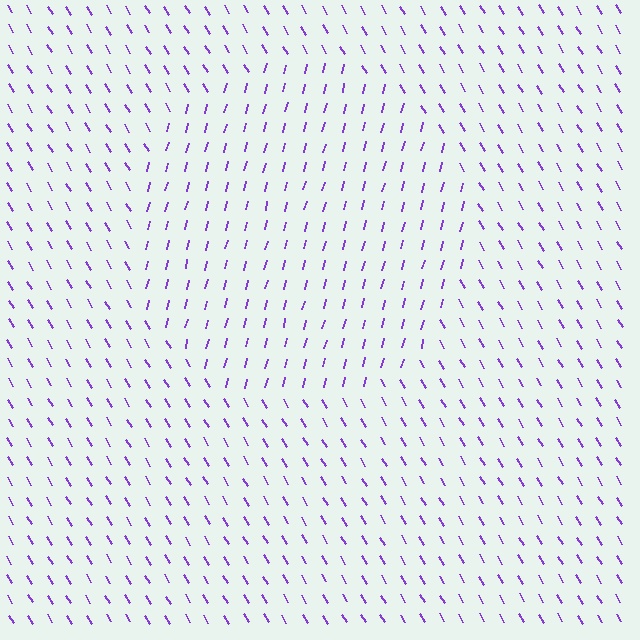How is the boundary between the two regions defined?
The boundary is defined purely by a change in line orientation (approximately 45 degrees difference). All lines are the same color and thickness.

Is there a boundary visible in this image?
Yes, there is a texture boundary formed by a change in line orientation.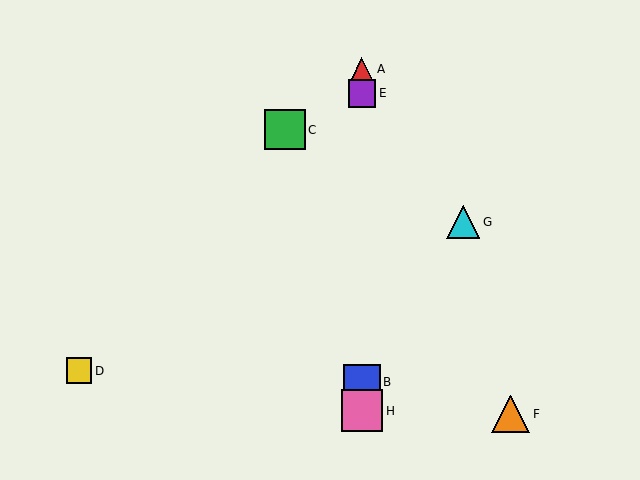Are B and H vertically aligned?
Yes, both are at x≈362.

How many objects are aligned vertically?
4 objects (A, B, E, H) are aligned vertically.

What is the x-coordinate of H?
Object H is at x≈362.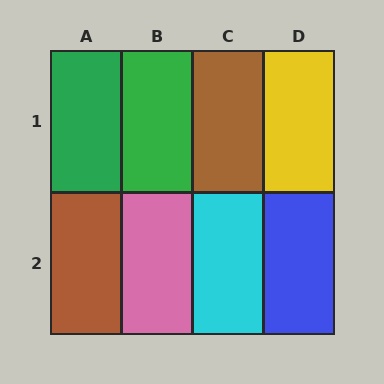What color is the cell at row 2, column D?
Blue.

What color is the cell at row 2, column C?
Cyan.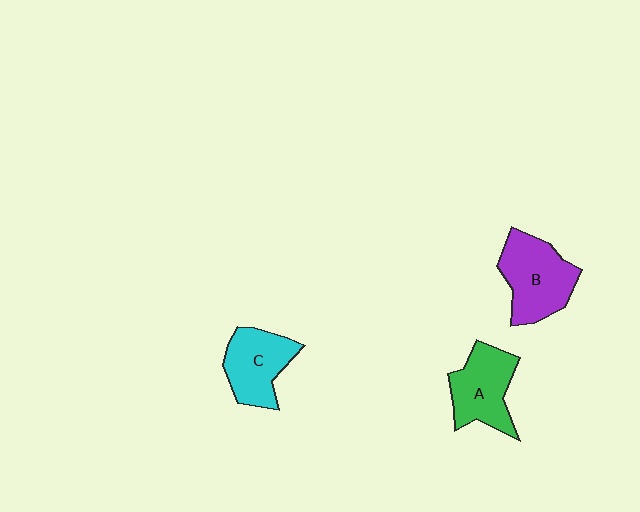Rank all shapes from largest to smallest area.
From largest to smallest: B (purple), A (green), C (cyan).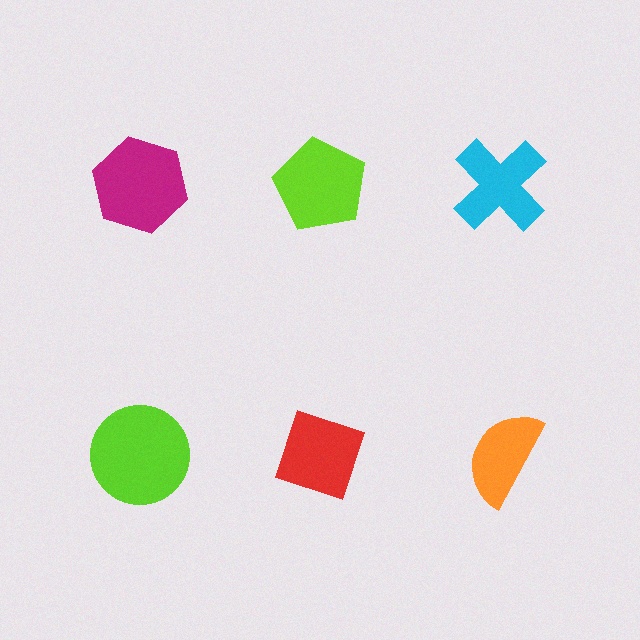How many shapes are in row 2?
3 shapes.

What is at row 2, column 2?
A red diamond.